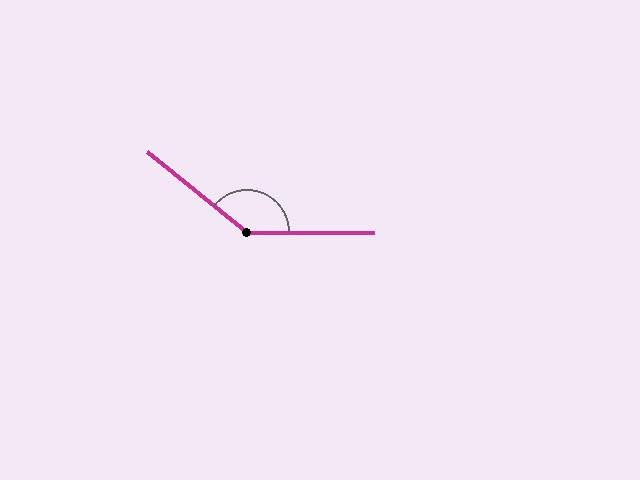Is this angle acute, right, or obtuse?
It is obtuse.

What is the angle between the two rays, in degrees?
Approximately 141 degrees.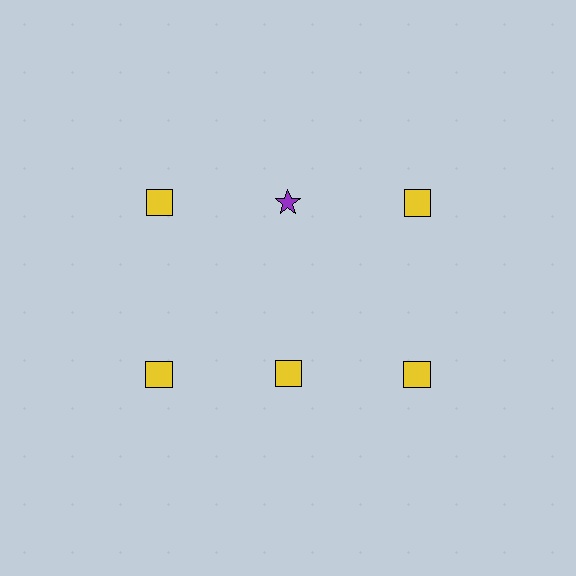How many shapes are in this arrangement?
There are 6 shapes arranged in a grid pattern.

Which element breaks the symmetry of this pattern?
The purple star in the top row, second from left column breaks the symmetry. All other shapes are yellow squares.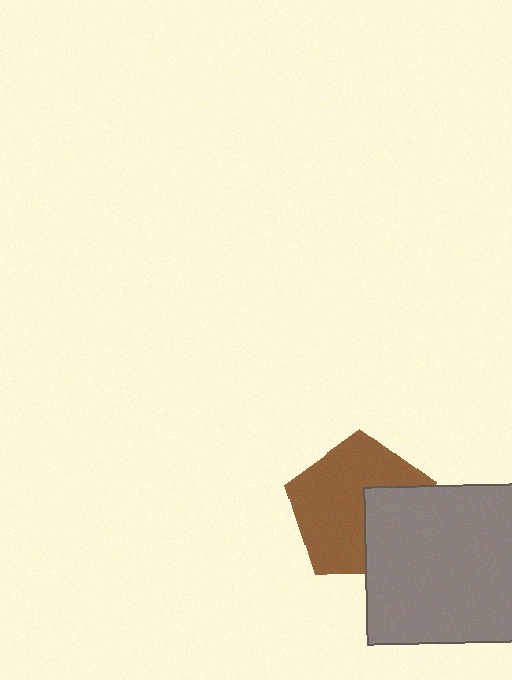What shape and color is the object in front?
The object in front is a gray square.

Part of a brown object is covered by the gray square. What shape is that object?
It is a pentagon.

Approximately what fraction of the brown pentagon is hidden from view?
Roughly 34% of the brown pentagon is hidden behind the gray square.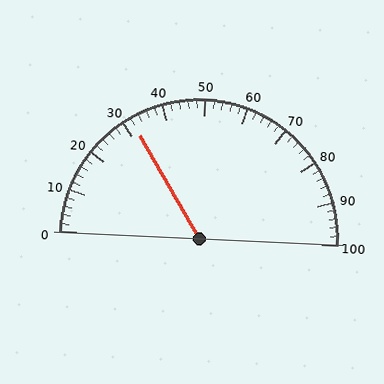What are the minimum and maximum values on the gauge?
The gauge ranges from 0 to 100.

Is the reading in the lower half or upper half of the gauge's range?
The reading is in the lower half of the range (0 to 100).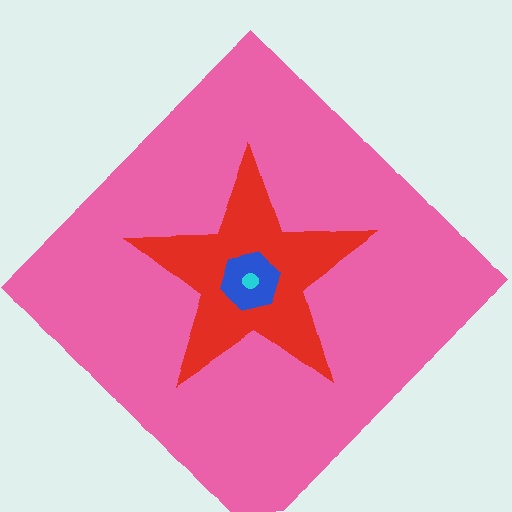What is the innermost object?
The cyan circle.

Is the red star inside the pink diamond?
Yes.